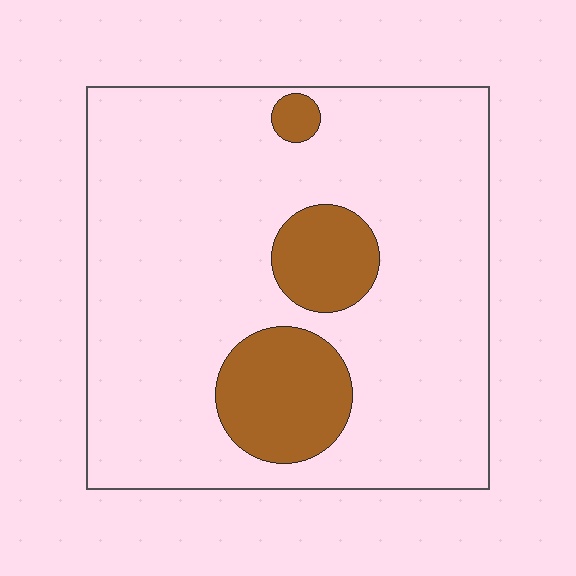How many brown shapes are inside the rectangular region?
3.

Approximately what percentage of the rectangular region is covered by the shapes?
Approximately 15%.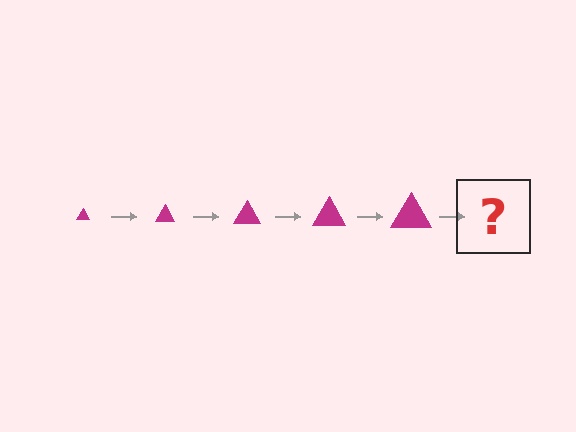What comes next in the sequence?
The next element should be a magenta triangle, larger than the previous one.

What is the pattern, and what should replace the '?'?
The pattern is that the triangle gets progressively larger each step. The '?' should be a magenta triangle, larger than the previous one.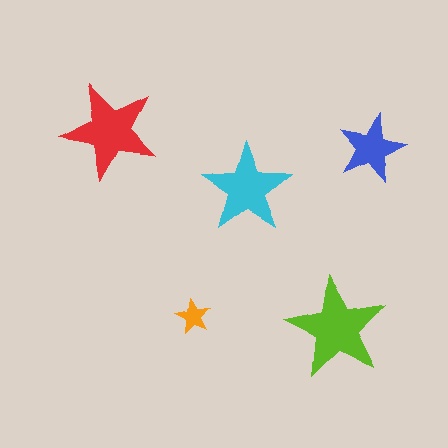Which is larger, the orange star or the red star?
The red one.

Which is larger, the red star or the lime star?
The lime one.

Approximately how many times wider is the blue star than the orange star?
About 2 times wider.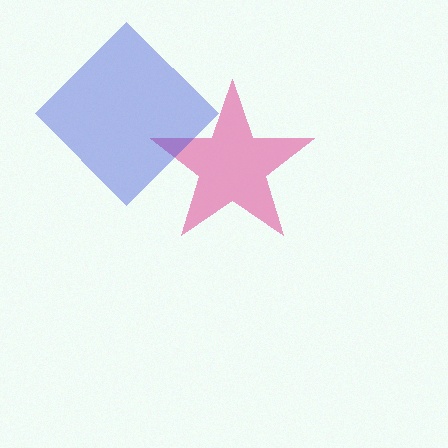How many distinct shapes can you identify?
There are 2 distinct shapes: a pink star, a blue diamond.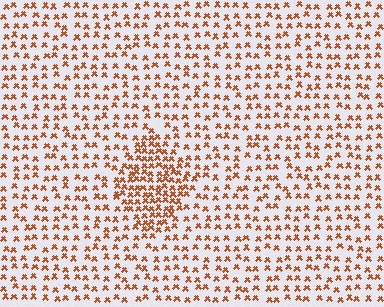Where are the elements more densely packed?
The elements are more densely packed inside the diamond boundary.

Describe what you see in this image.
The image contains small brown elements arranged at two different densities. A diamond-shaped region is visible where the elements are more densely packed than the surrounding area.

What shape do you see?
I see a diamond.